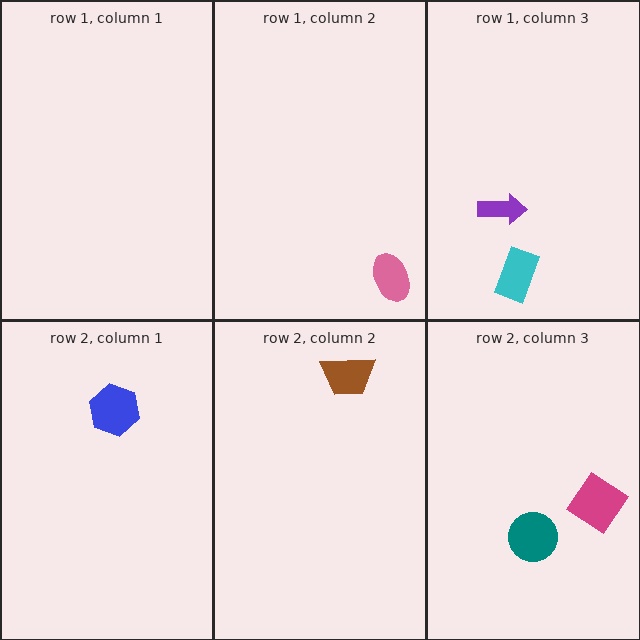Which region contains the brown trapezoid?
The row 2, column 2 region.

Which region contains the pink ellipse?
The row 1, column 2 region.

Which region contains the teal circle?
The row 2, column 3 region.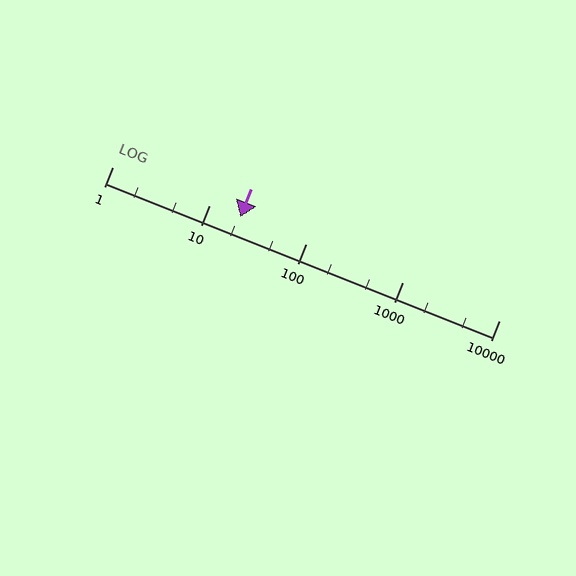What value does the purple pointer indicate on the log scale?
The pointer indicates approximately 21.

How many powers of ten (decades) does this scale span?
The scale spans 4 decades, from 1 to 10000.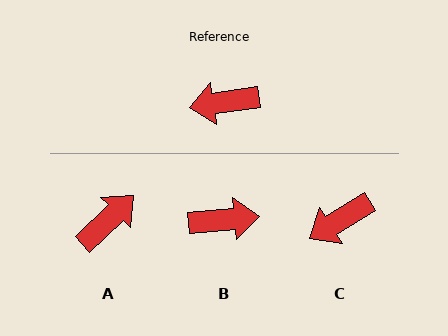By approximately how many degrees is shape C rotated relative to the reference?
Approximately 23 degrees counter-clockwise.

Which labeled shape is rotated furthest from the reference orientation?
B, about 177 degrees away.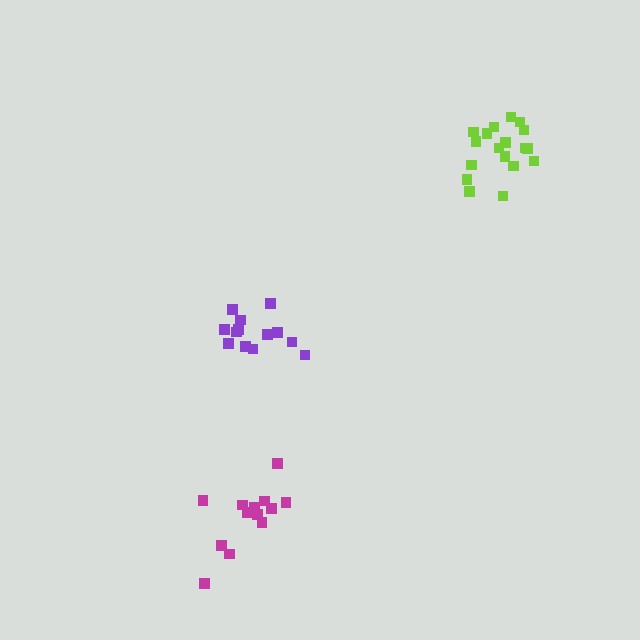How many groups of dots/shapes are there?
There are 3 groups.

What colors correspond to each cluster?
The clusters are colored: purple, magenta, lime.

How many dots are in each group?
Group 1: 13 dots, Group 2: 13 dots, Group 3: 18 dots (44 total).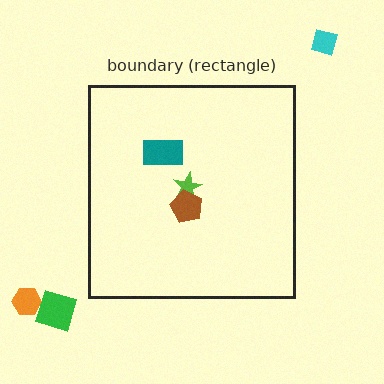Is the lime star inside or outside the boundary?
Inside.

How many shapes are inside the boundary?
3 inside, 3 outside.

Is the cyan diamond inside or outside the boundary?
Outside.